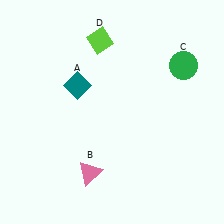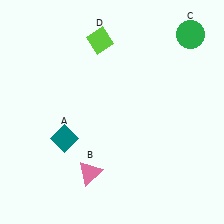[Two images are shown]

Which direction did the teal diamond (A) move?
The teal diamond (A) moved down.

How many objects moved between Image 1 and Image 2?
2 objects moved between the two images.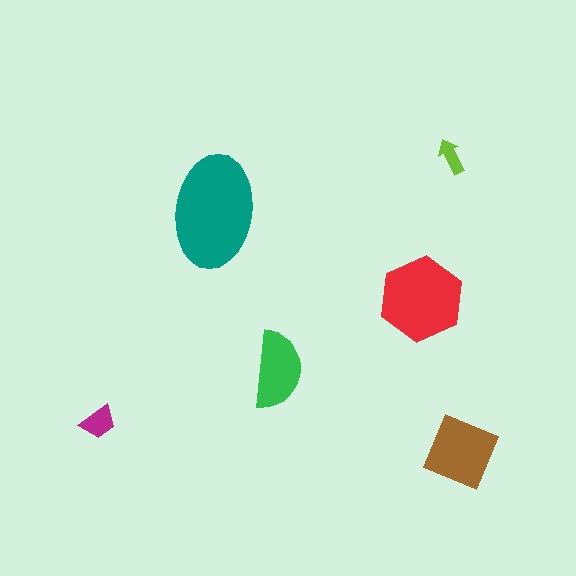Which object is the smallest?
The lime arrow.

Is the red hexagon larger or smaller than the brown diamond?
Larger.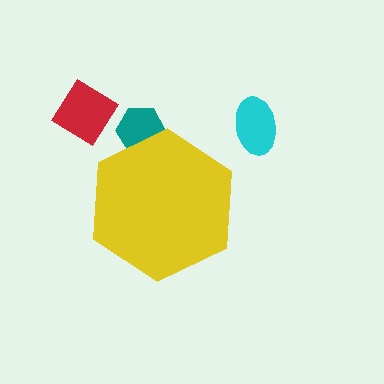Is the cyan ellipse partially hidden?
No, the cyan ellipse is fully visible.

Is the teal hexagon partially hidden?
Yes, the teal hexagon is partially hidden behind the yellow hexagon.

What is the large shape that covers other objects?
A yellow hexagon.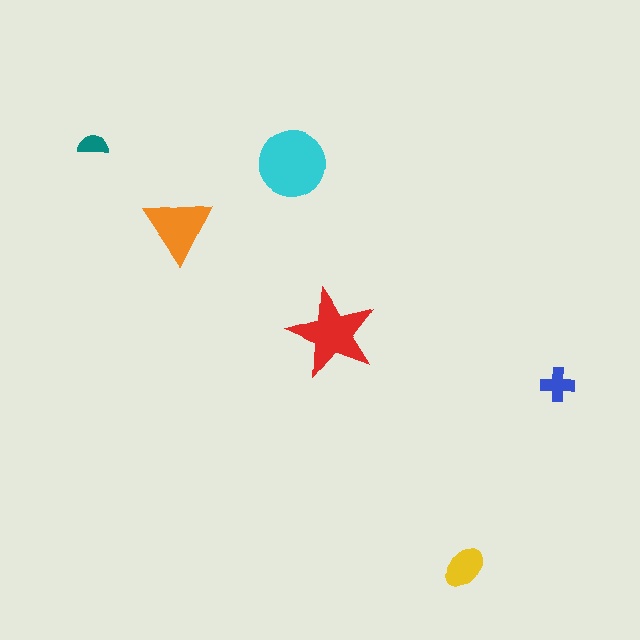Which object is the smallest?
The teal semicircle.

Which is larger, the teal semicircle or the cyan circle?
The cyan circle.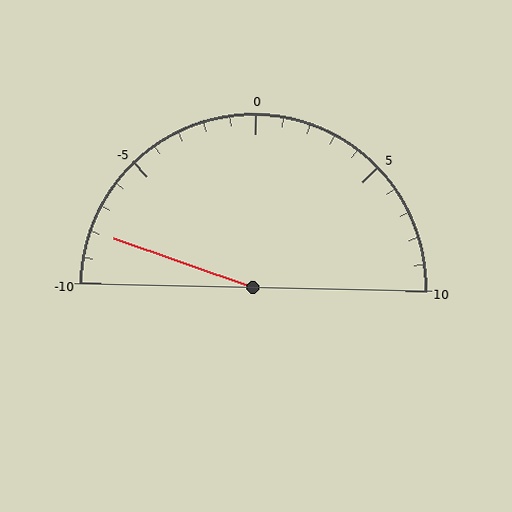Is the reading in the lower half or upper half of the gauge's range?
The reading is in the lower half of the range (-10 to 10).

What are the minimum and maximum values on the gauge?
The gauge ranges from -10 to 10.